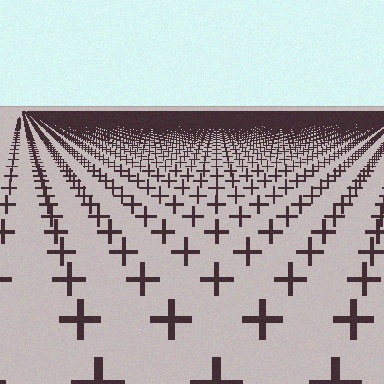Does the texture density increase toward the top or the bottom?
Density increases toward the top.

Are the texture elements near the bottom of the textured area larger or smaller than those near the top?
Larger. Near the bottom, elements are closer to the viewer and appear at a bigger on-screen size.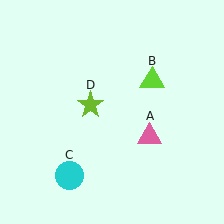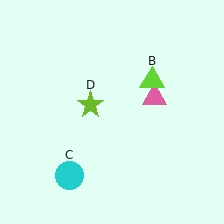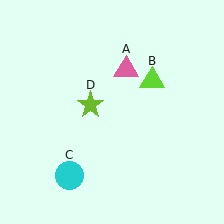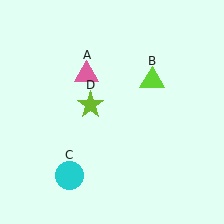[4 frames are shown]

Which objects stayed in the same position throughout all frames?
Lime triangle (object B) and cyan circle (object C) and lime star (object D) remained stationary.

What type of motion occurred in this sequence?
The pink triangle (object A) rotated counterclockwise around the center of the scene.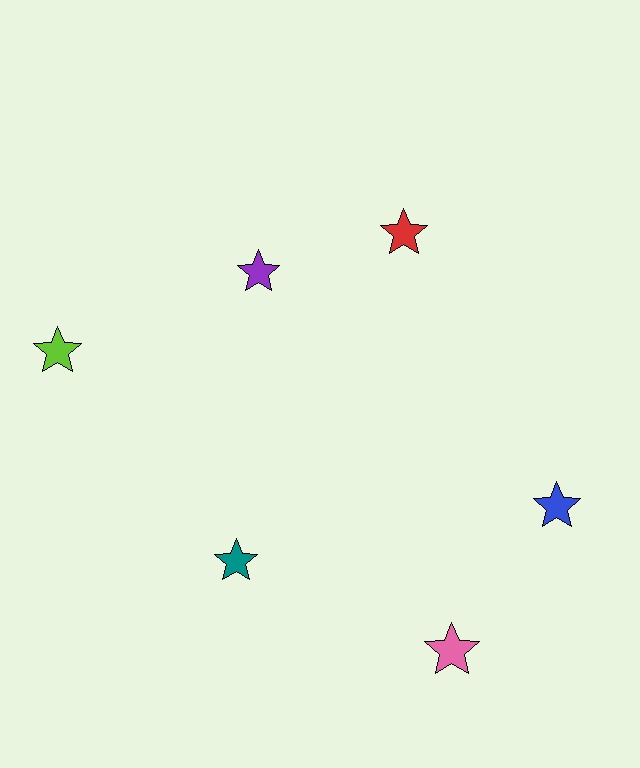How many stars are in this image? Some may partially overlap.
There are 6 stars.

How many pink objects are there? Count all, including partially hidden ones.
There is 1 pink object.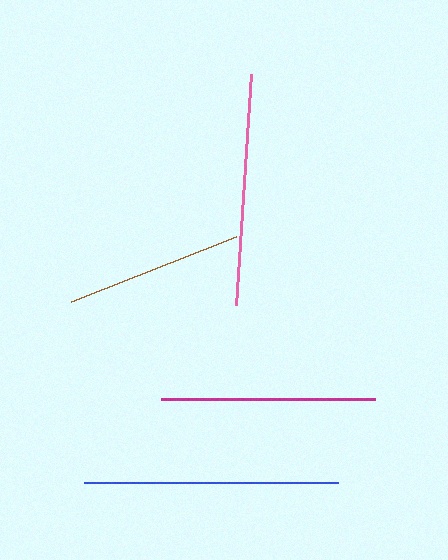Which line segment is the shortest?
The brown line is the shortest at approximately 177 pixels.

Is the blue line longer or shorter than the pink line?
The blue line is longer than the pink line.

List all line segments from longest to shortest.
From longest to shortest: blue, pink, magenta, brown.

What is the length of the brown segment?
The brown segment is approximately 177 pixels long.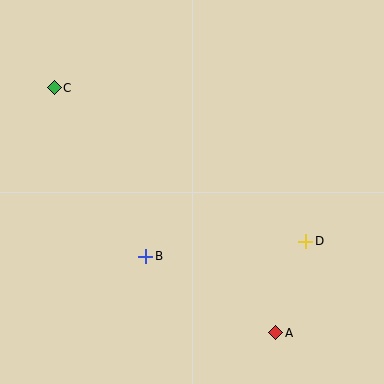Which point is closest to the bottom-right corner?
Point A is closest to the bottom-right corner.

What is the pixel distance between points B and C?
The distance between B and C is 192 pixels.